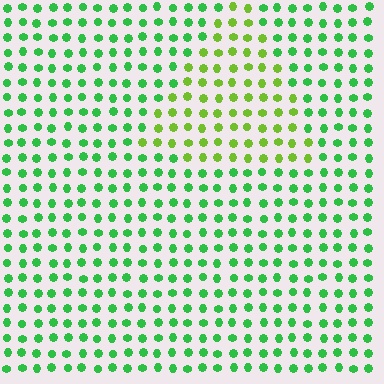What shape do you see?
I see a triangle.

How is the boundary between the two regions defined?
The boundary is defined purely by a slight shift in hue (about 38 degrees). Spacing, size, and orientation are identical on both sides.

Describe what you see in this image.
The image is filled with small green elements in a uniform arrangement. A triangle-shaped region is visible where the elements are tinted to a slightly different hue, forming a subtle color boundary.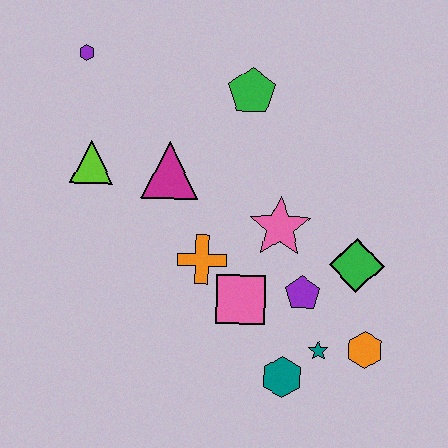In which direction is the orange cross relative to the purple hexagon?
The orange cross is below the purple hexagon.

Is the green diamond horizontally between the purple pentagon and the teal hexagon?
No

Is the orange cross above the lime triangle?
No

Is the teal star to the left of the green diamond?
Yes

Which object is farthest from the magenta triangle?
The orange hexagon is farthest from the magenta triangle.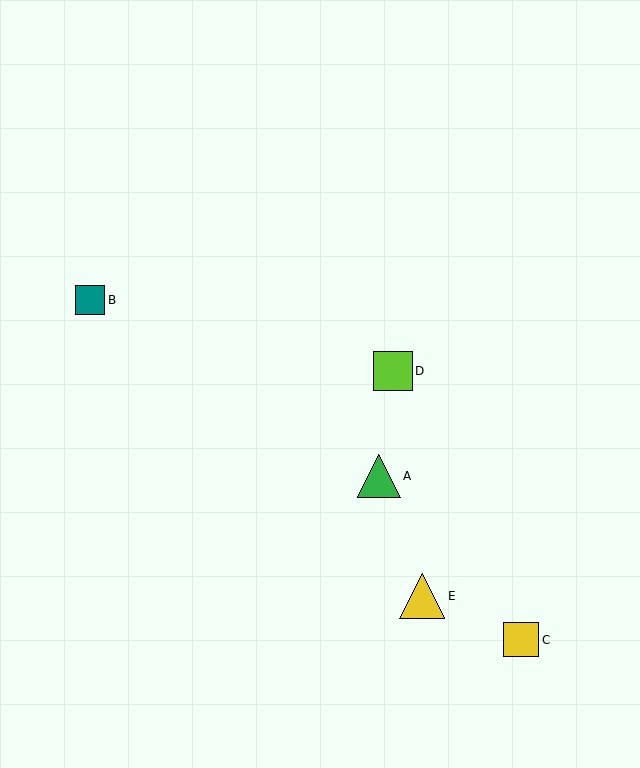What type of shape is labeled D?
Shape D is a lime square.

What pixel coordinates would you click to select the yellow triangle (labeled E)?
Click at (422, 596) to select the yellow triangle E.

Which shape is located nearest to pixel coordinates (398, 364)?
The lime square (labeled D) at (393, 371) is nearest to that location.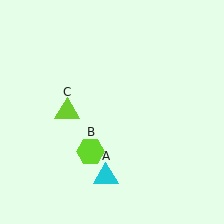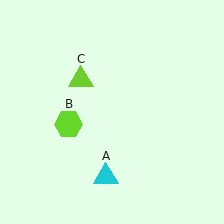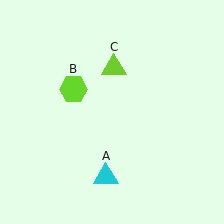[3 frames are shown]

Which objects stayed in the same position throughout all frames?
Cyan triangle (object A) remained stationary.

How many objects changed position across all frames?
2 objects changed position: lime hexagon (object B), lime triangle (object C).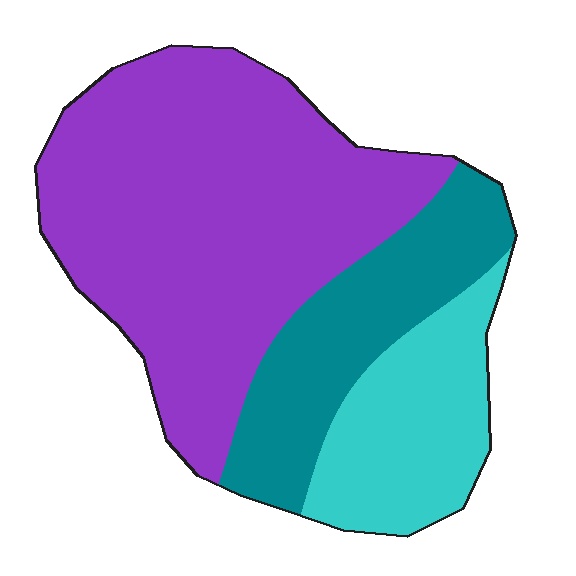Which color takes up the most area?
Purple, at roughly 60%.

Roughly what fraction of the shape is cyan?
Cyan takes up between a sixth and a third of the shape.